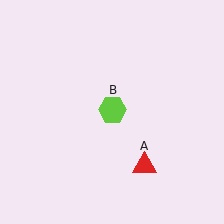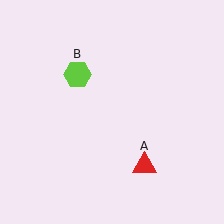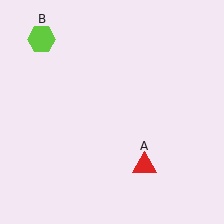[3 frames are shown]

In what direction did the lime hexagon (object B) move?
The lime hexagon (object B) moved up and to the left.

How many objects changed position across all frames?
1 object changed position: lime hexagon (object B).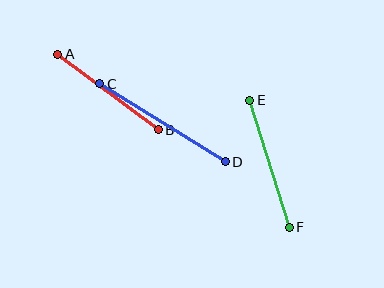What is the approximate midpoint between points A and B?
The midpoint is at approximately (108, 92) pixels.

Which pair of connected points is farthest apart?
Points C and D are farthest apart.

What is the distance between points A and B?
The distance is approximately 126 pixels.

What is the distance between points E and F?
The distance is approximately 133 pixels.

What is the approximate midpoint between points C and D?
The midpoint is at approximately (162, 123) pixels.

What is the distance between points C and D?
The distance is approximately 147 pixels.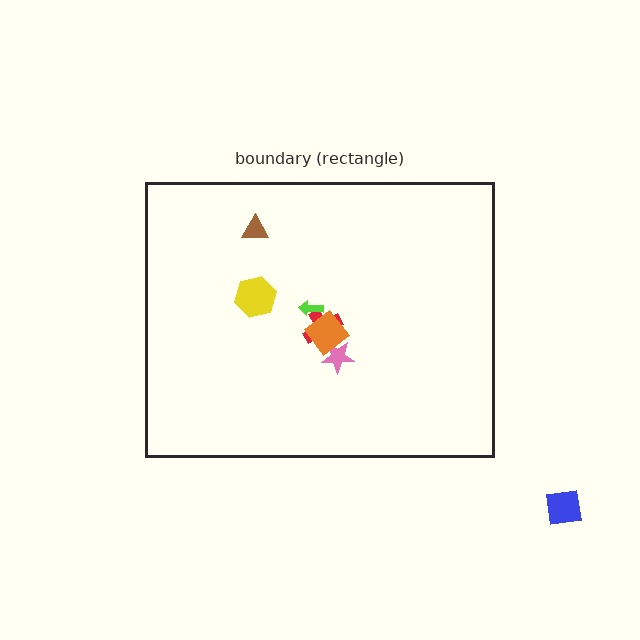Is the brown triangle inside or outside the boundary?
Inside.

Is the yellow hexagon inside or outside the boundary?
Inside.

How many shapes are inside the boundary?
6 inside, 1 outside.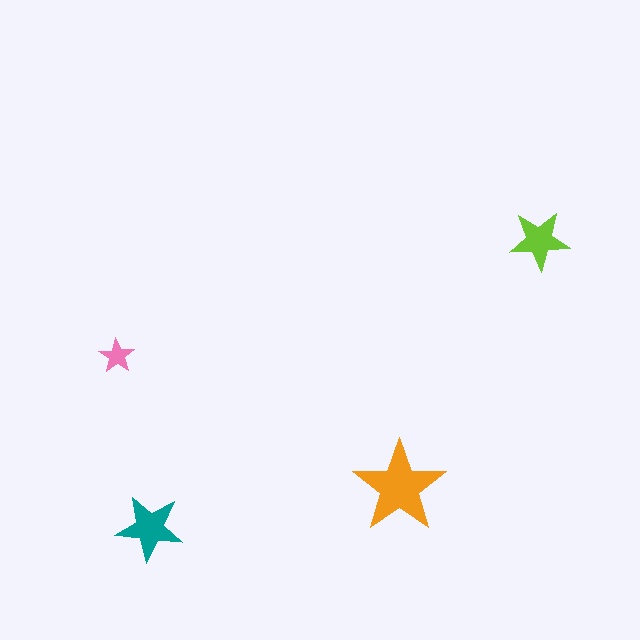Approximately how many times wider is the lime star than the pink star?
About 1.5 times wider.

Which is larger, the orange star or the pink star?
The orange one.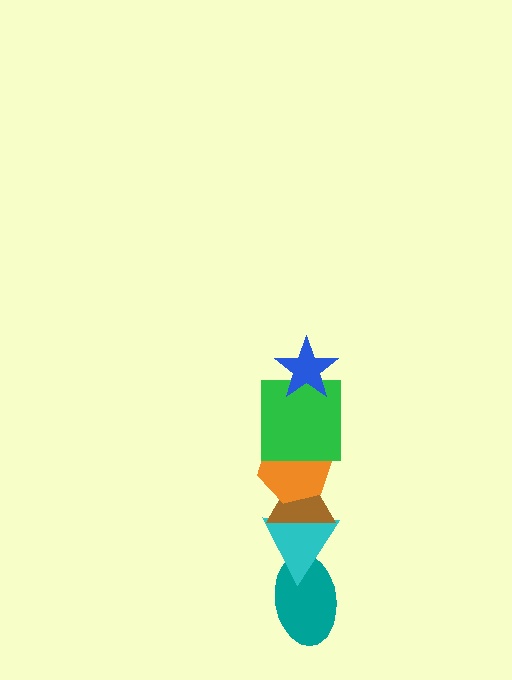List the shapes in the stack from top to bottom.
From top to bottom: the blue star, the green square, the orange hexagon, the brown triangle, the cyan triangle, the teal ellipse.